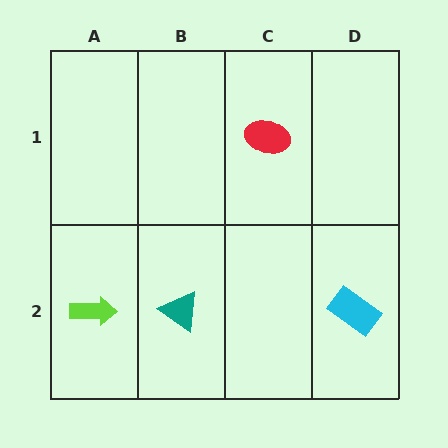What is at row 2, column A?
A lime arrow.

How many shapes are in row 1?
1 shape.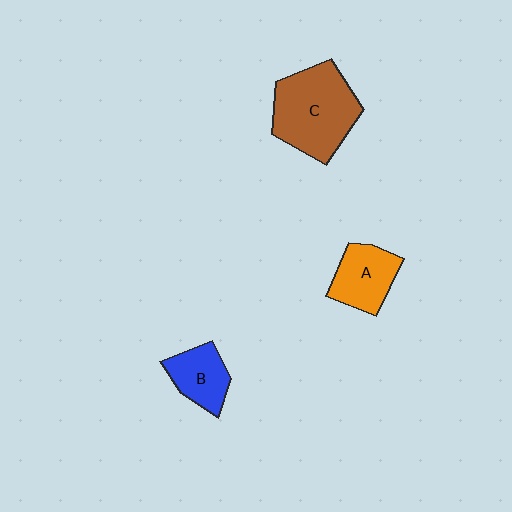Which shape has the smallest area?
Shape B (blue).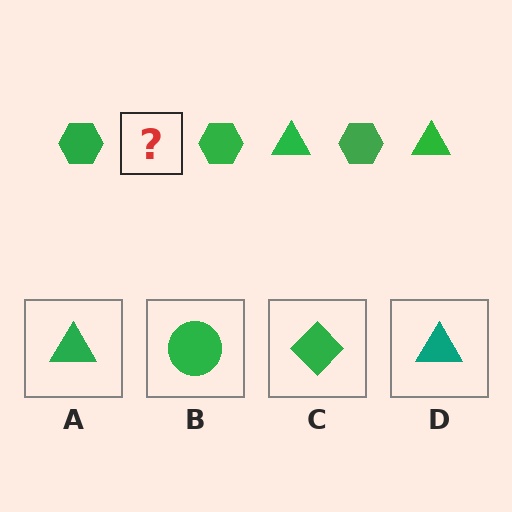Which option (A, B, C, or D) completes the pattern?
A.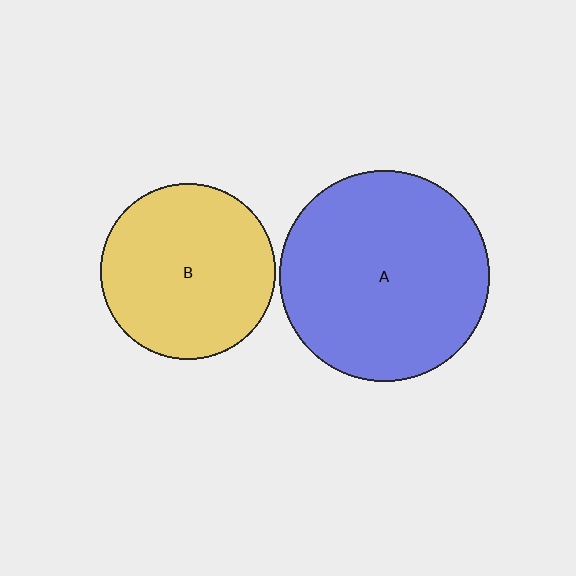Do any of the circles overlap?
No, none of the circles overlap.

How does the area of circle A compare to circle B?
Approximately 1.4 times.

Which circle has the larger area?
Circle A (blue).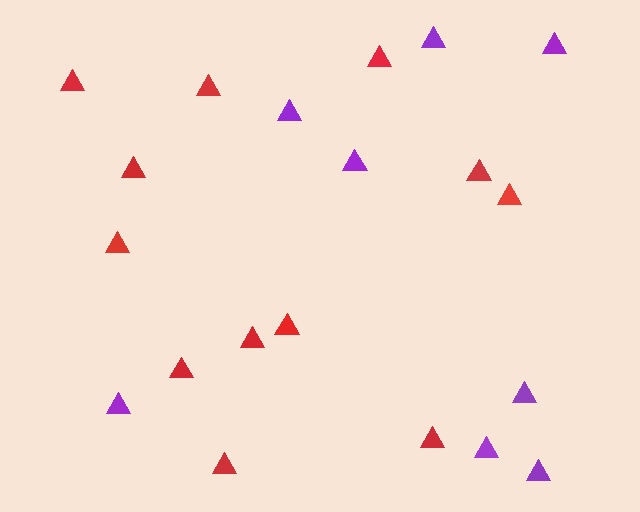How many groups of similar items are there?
There are 2 groups: one group of red triangles (12) and one group of purple triangles (8).